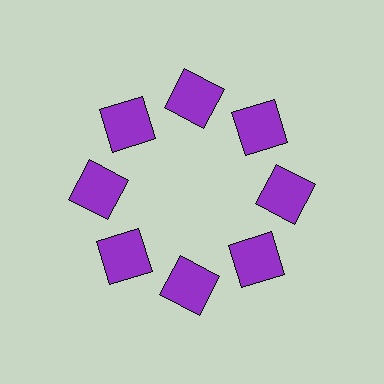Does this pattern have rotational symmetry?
Yes, this pattern has 8-fold rotational symmetry. It looks the same after rotating 45 degrees around the center.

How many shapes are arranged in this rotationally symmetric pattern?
There are 8 shapes, arranged in 8 groups of 1.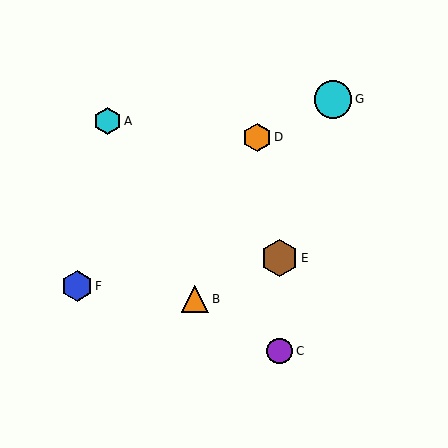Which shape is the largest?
The cyan circle (labeled G) is the largest.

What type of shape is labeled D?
Shape D is an orange hexagon.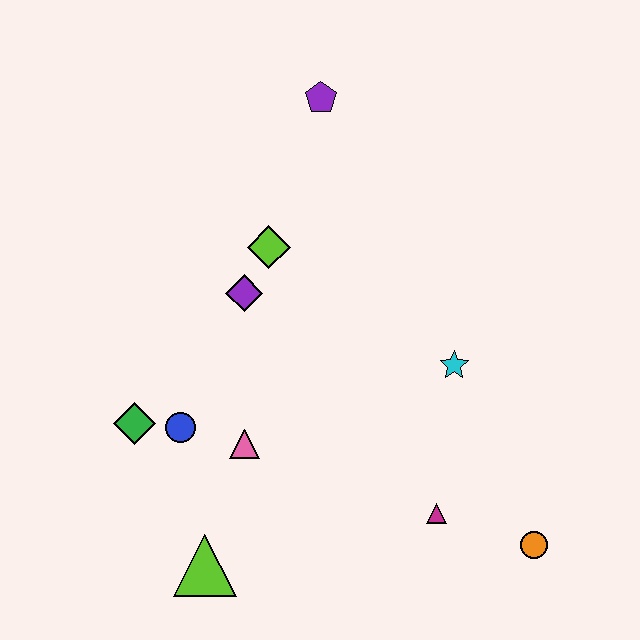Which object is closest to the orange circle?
The magenta triangle is closest to the orange circle.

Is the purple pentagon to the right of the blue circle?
Yes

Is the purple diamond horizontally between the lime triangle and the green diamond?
No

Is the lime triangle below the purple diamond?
Yes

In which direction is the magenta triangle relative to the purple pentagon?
The magenta triangle is below the purple pentagon.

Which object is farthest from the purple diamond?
The orange circle is farthest from the purple diamond.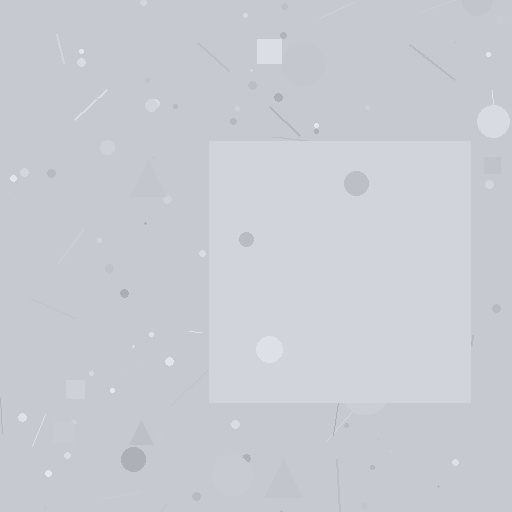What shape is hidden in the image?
A square is hidden in the image.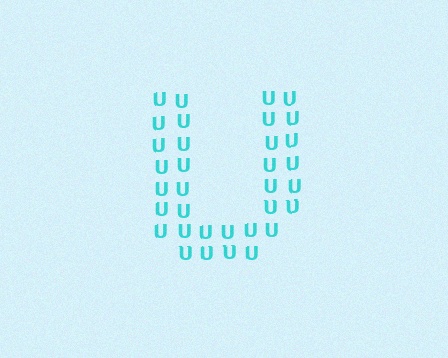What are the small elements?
The small elements are letter U's.